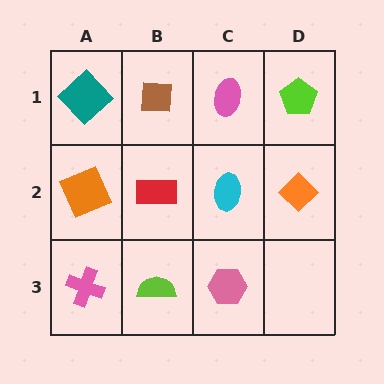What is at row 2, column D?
An orange diamond.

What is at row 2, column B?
A red rectangle.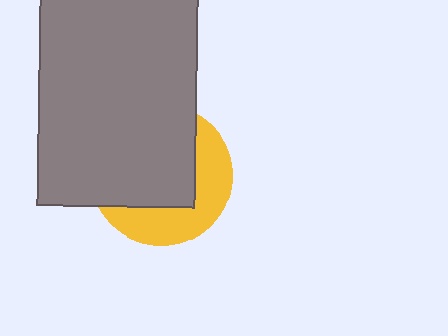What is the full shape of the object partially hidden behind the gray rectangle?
The partially hidden object is a yellow circle.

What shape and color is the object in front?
The object in front is a gray rectangle.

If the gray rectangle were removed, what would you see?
You would see the complete yellow circle.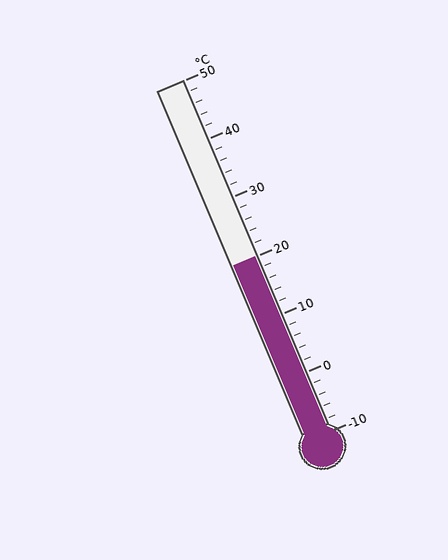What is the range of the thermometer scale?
The thermometer scale ranges from -10°C to 50°C.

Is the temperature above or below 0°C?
The temperature is above 0°C.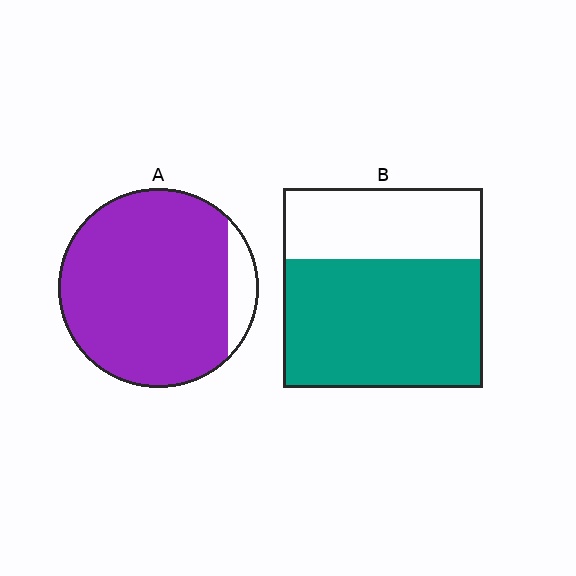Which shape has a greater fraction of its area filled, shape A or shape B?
Shape A.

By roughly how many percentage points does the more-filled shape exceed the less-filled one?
By roughly 25 percentage points (A over B).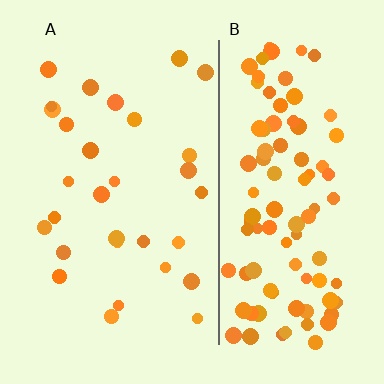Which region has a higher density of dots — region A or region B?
B (the right).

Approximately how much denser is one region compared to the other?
Approximately 3.4× — region B over region A.